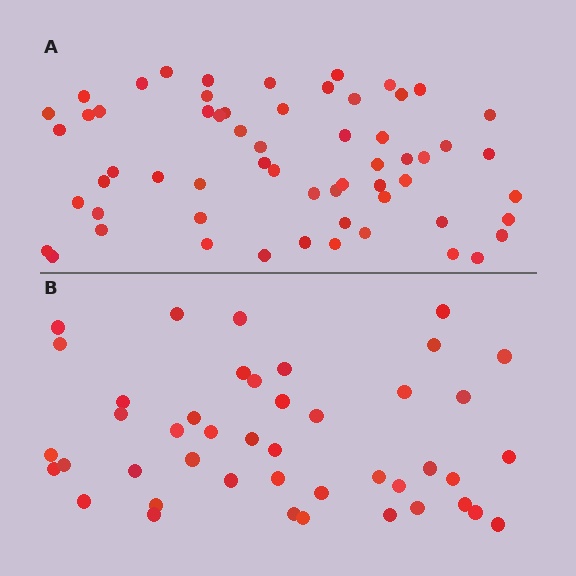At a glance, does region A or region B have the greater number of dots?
Region A (the top region) has more dots.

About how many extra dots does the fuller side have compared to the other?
Region A has approximately 15 more dots than region B.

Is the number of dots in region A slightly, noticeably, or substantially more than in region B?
Region A has noticeably more, but not dramatically so. The ratio is roughly 1.4 to 1.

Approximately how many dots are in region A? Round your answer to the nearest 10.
About 60 dots.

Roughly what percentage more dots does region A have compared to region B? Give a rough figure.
About 35% more.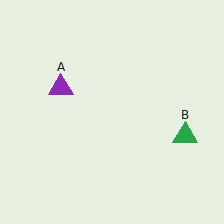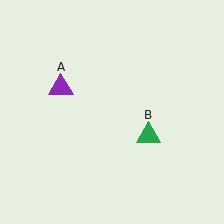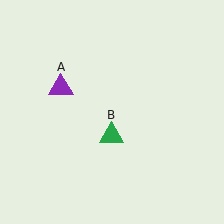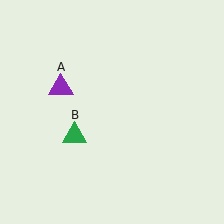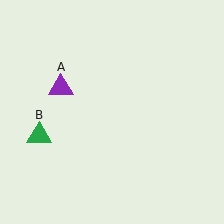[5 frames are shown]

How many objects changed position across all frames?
1 object changed position: green triangle (object B).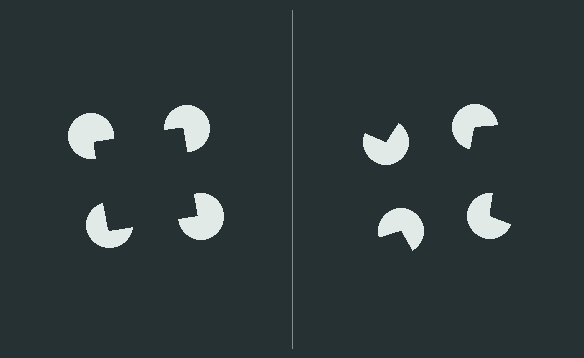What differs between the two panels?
The pac-man discs are positioned identically on both sides; only the wedge orientations differ. On the left they align to a square; on the right they are misaligned.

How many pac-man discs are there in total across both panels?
8 — 4 on each side.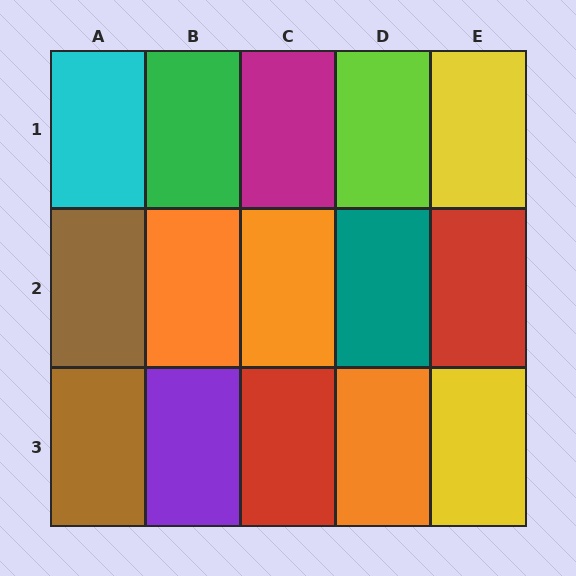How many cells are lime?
1 cell is lime.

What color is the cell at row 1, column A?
Cyan.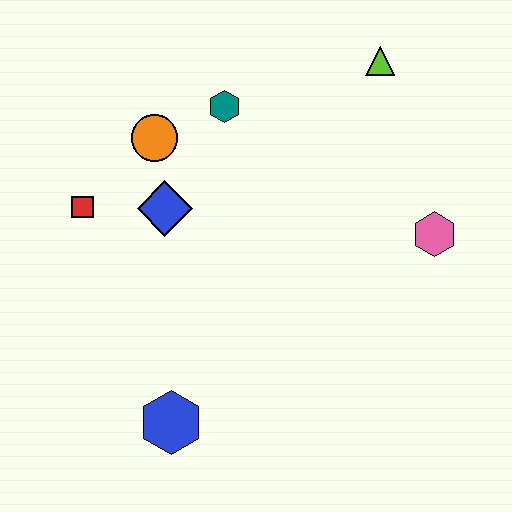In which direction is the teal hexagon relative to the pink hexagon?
The teal hexagon is to the left of the pink hexagon.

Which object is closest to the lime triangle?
The teal hexagon is closest to the lime triangle.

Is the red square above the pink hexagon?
Yes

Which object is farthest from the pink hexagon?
The red square is farthest from the pink hexagon.